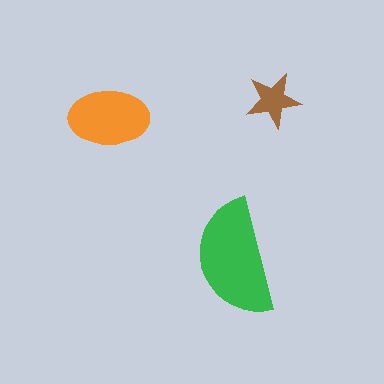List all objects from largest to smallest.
The green semicircle, the orange ellipse, the brown star.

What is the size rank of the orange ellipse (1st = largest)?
2nd.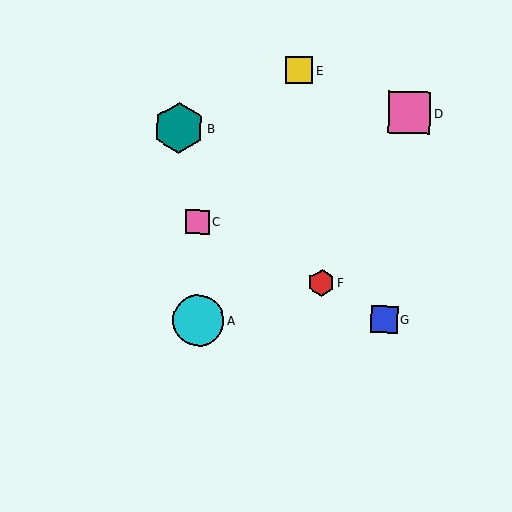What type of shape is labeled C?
Shape C is a pink square.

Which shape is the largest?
The cyan circle (labeled A) is the largest.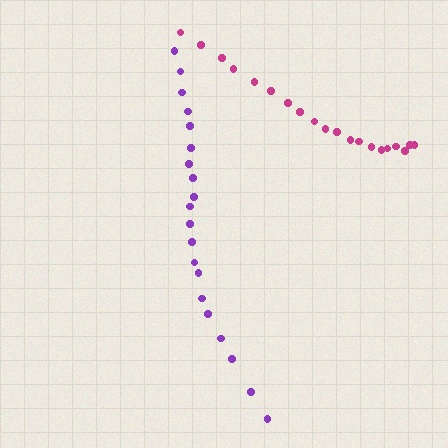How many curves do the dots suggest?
There are 2 distinct paths.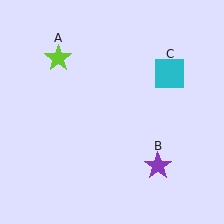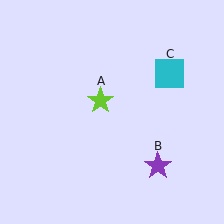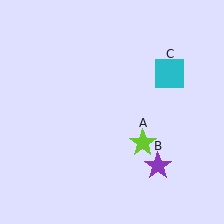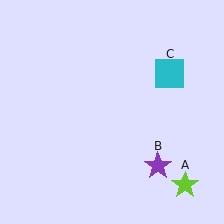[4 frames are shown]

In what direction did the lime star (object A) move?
The lime star (object A) moved down and to the right.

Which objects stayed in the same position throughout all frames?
Purple star (object B) and cyan square (object C) remained stationary.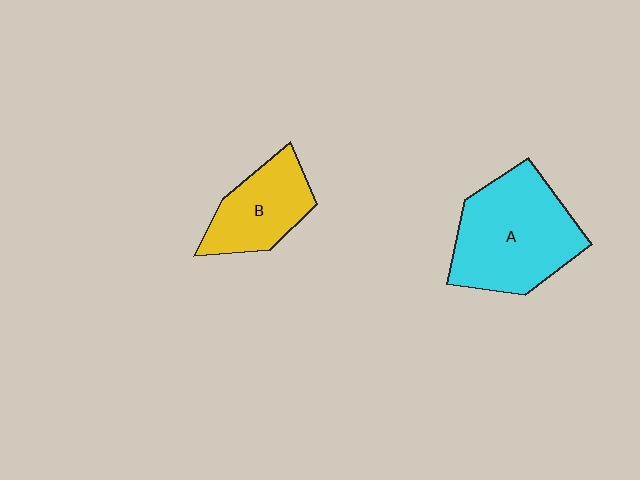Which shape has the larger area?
Shape A (cyan).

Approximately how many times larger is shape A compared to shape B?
Approximately 1.7 times.